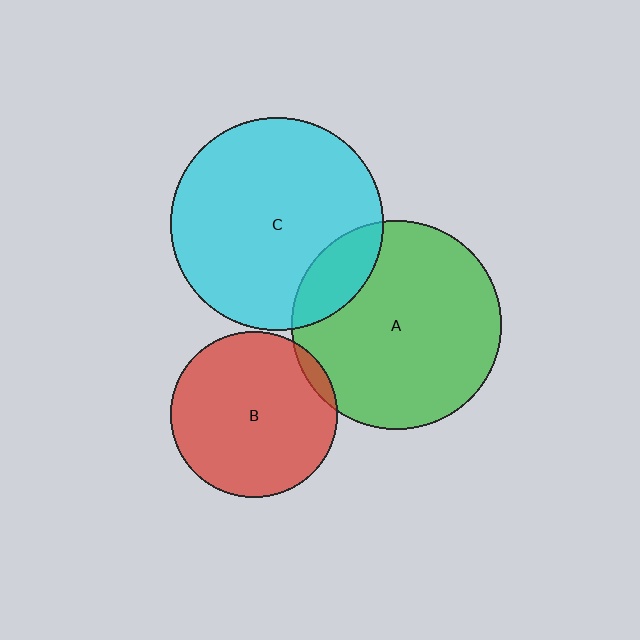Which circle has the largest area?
Circle C (cyan).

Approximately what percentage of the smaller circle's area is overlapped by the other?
Approximately 5%.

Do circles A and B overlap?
Yes.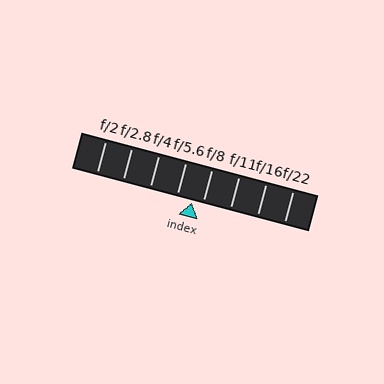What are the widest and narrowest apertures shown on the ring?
The widest aperture shown is f/2 and the narrowest is f/22.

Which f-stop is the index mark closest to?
The index mark is closest to f/8.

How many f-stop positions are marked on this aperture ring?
There are 8 f-stop positions marked.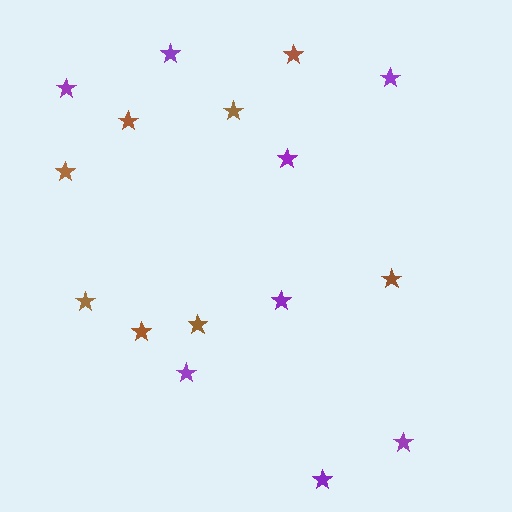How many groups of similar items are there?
There are 2 groups: one group of brown stars (8) and one group of purple stars (8).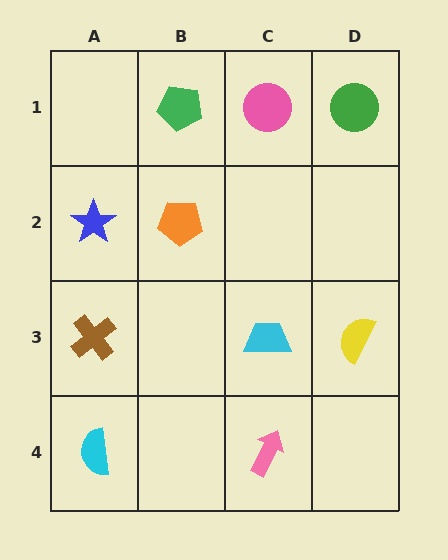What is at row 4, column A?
A cyan semicircle.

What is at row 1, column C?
A pink circle.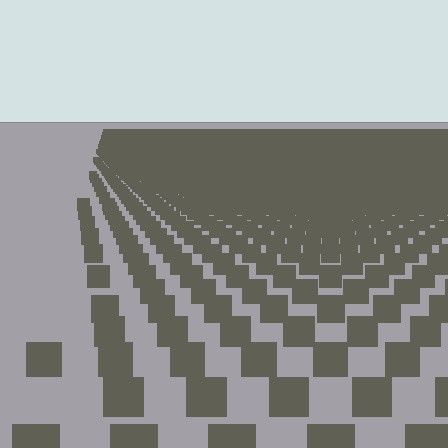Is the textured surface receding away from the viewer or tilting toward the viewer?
The surface is receding away from the viewer. Texture elements get smaller and denser toward the top.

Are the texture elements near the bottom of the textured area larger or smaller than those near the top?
Larger. Near the bottom, elements are closer to the viewer and appear at a bigger on-screen size.